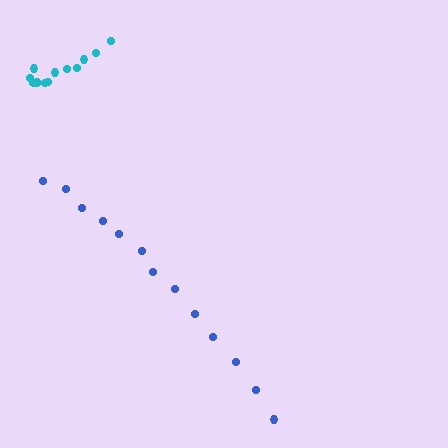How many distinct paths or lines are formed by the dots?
There are 2 distinct paths.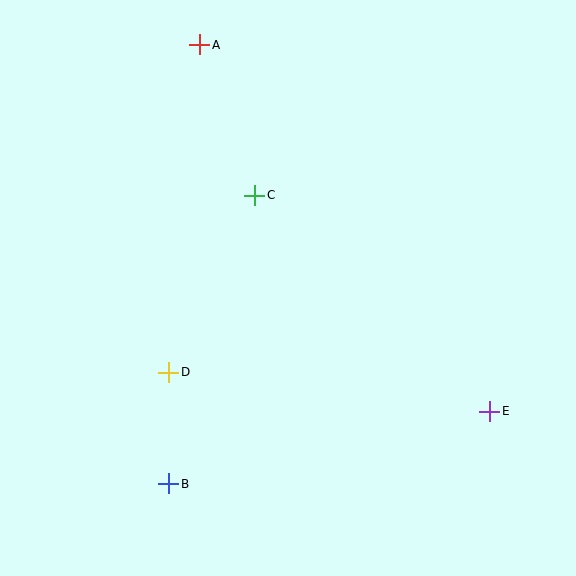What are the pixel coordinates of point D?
Point D is at (169, 372).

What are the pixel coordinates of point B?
Point B is at (169, 484).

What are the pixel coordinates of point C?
Point C is at (255, 195).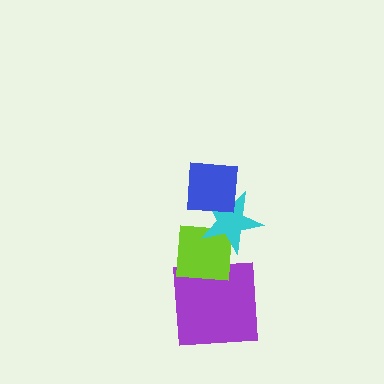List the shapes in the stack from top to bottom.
From top to bottom: the blue square, the cyan star, the lime square, the purple square.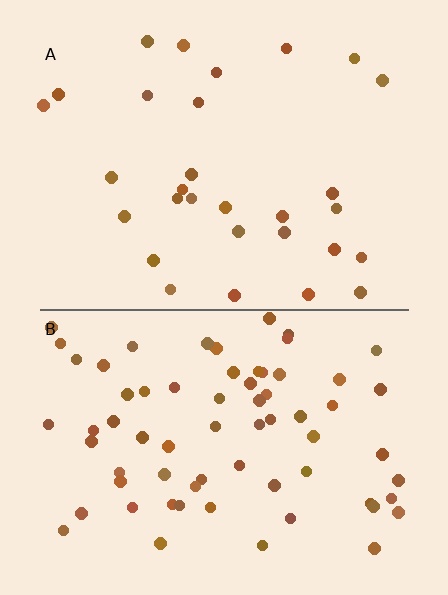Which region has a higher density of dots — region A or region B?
B (the bottom).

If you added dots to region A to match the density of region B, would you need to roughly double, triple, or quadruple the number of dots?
Approximately double.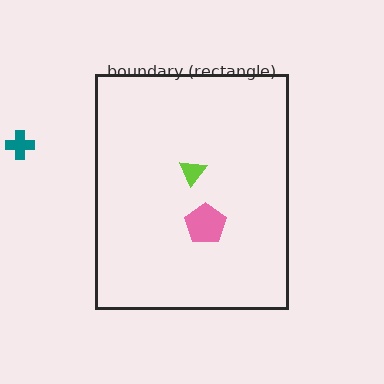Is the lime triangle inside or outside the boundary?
Inside.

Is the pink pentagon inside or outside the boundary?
Inside.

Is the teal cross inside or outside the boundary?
Outside.